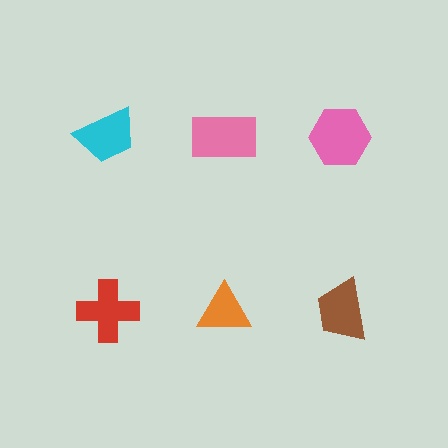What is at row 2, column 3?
A brown trapezoid.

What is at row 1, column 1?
A cyan trapezoid.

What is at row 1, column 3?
A pink hexagon.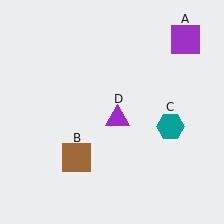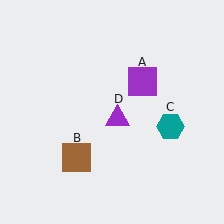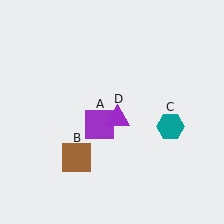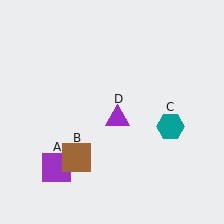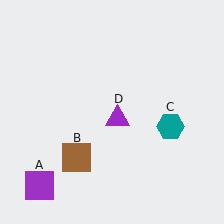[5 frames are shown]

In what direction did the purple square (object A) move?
The purple square (object A) moved down and to the left.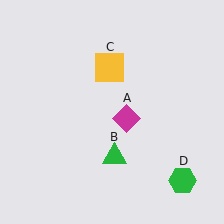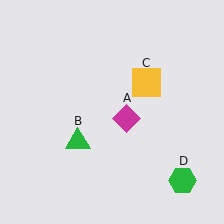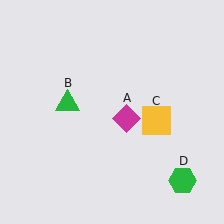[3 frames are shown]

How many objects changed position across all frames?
2 objects changed position: green triangle (object B), yellow square (object C).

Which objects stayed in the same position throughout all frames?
Magenta diamond (object A) and green hexagon (object D) remained stationary.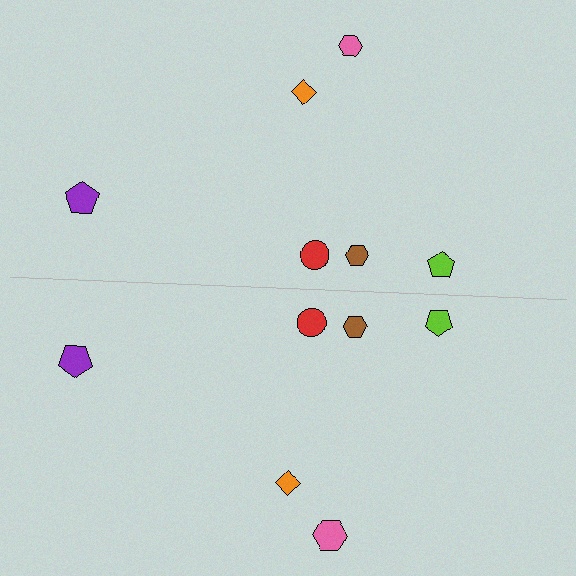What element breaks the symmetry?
The pink hexagon on the bottom side has a different size than its mirror counterpart.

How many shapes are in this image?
There are 12 shapes in this image.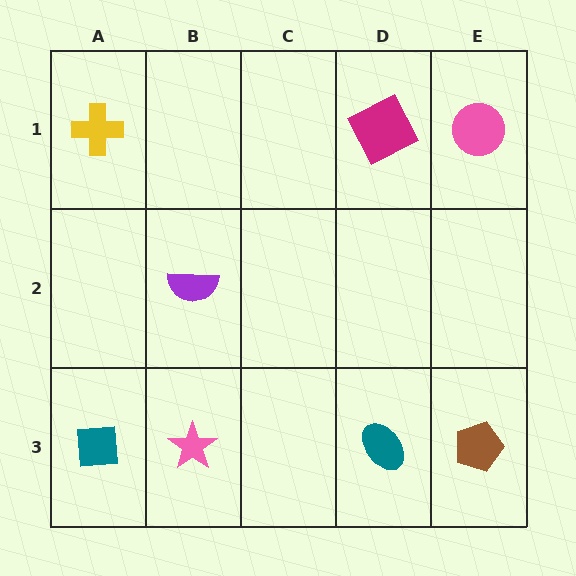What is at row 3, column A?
A teal square.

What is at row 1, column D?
A magenta square.